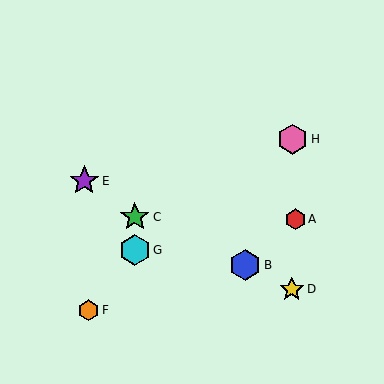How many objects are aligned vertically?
2 objects (C, G) are aligned vertically.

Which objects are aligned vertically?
Objects C, G are aligned vertically.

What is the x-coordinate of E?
Object E is at x≈84.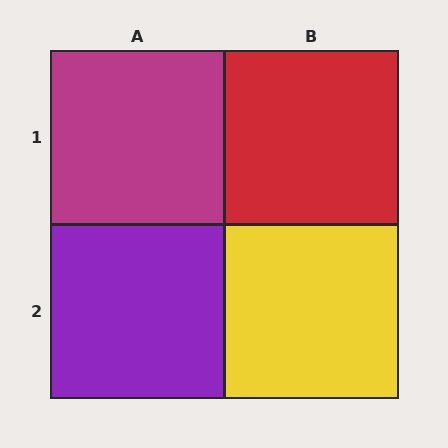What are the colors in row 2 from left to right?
Purple, yellow.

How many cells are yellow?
1 cell is yellow.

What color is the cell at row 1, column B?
Red.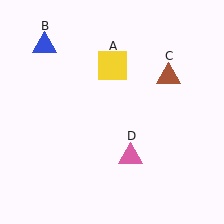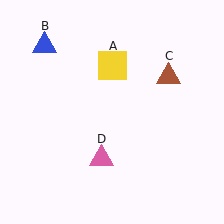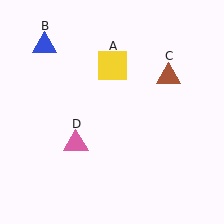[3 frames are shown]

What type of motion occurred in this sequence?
The pink triangle (object D) rotated clockwise around the center of the scene.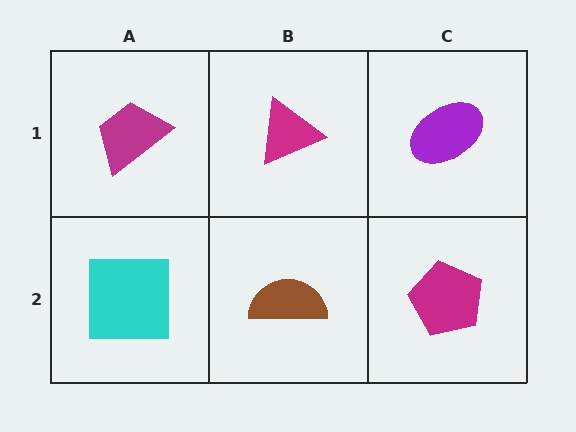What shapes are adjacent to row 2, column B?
A magenta triangle (row 1, column B), a cyan square (row 2, column A), a magenta pentagon (row 2, column C).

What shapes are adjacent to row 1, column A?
A cyan square (row 2, column A), a magenta triangle (row 1, column B).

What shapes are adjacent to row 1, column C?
A magenta pentagon (row 2, column C), a magenta triangle (row 1, column B).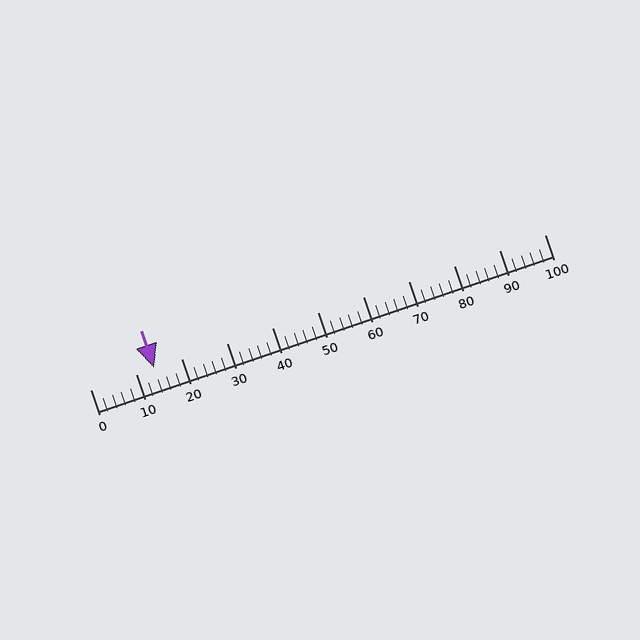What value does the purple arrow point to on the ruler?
The purple arrow points to approximately 14.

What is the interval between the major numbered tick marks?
The major tick marks are spaced 10 units apart.